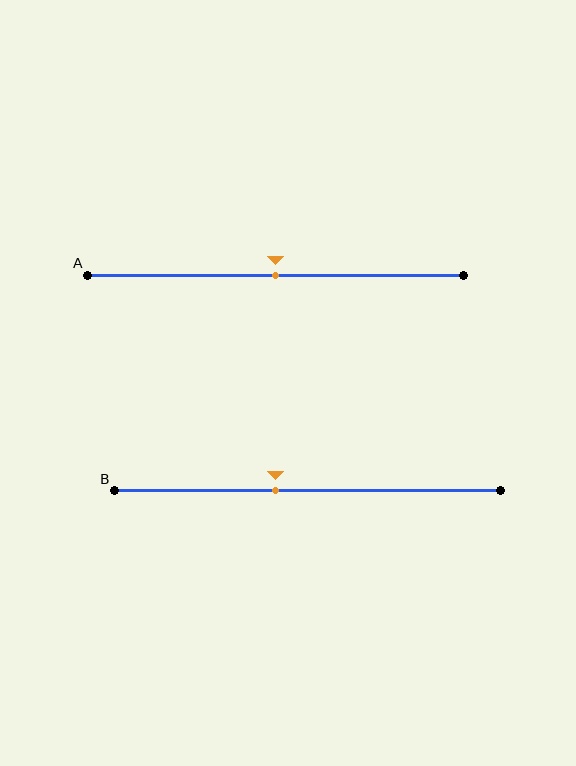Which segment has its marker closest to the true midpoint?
Segment A has its marker closest to the true midpoint.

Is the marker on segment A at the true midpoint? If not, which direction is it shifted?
Yes, the marker on segment A is at the true midpoint.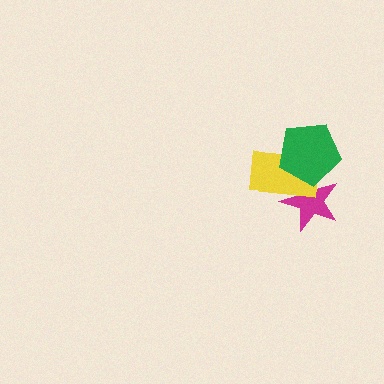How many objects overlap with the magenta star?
2 objects overlap with the magenta star.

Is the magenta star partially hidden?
Yes, it is partially covered by another shape.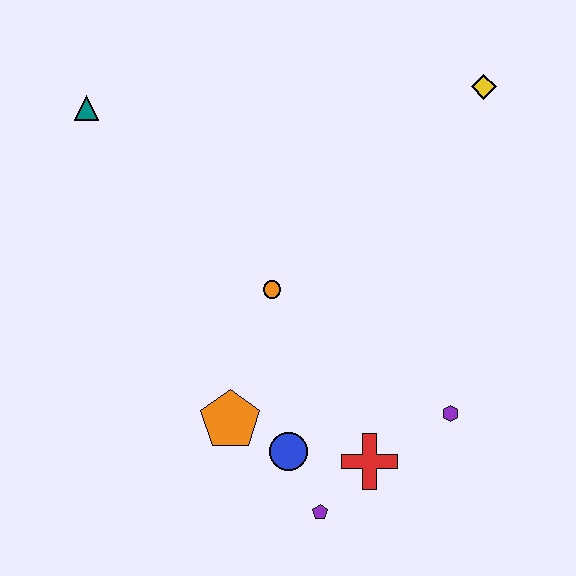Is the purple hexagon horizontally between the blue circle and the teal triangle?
No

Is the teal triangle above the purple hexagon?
Yes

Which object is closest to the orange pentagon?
The blue circle is closest to the orange pentagon.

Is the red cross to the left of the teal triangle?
No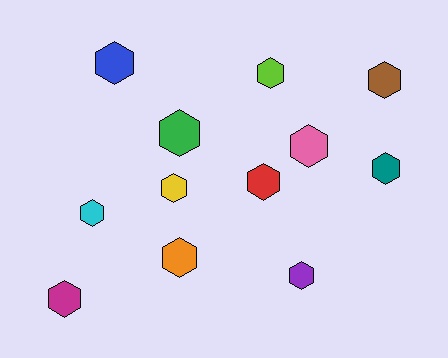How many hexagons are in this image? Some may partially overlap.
There are 12 hexagons.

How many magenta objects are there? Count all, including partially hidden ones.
There is 1 magenta object.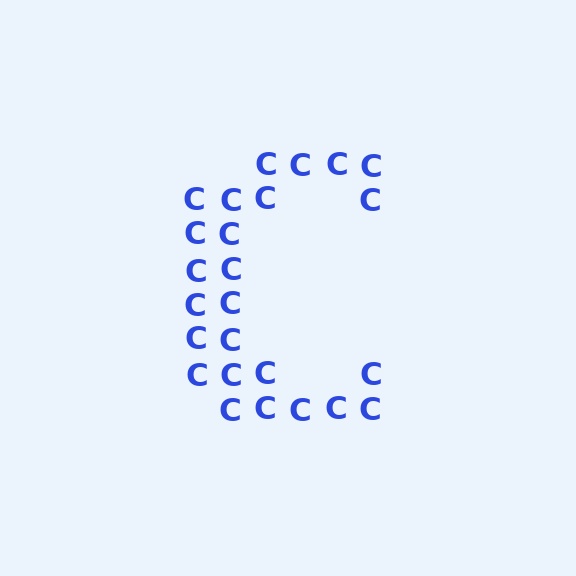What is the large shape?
The large shape is the letter C.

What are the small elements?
The small elements are letter C's.